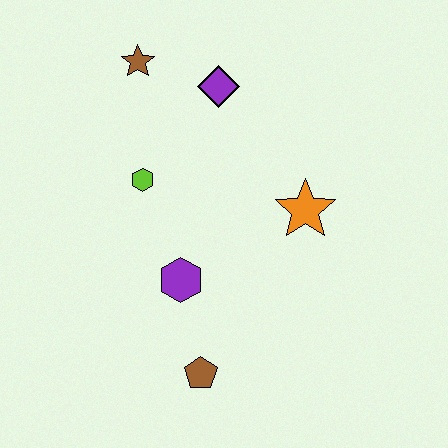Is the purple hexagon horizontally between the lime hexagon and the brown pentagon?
Yes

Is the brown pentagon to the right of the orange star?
No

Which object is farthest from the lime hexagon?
The brown pentagon is farthest from the lime hexagon.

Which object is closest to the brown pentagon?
The purple hexagon is closest to the brown pentagon.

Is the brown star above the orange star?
Yes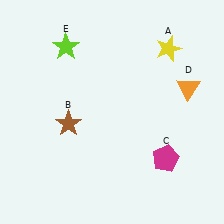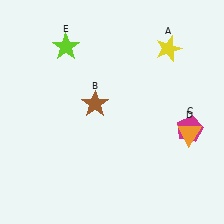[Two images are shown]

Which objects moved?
The objects that moved are: the brown star (B), the magenta pentagon (C), the orange triangle (D).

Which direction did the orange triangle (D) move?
The orange triangle (D) moved down.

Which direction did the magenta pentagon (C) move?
The magenta pentagon (C) moved up.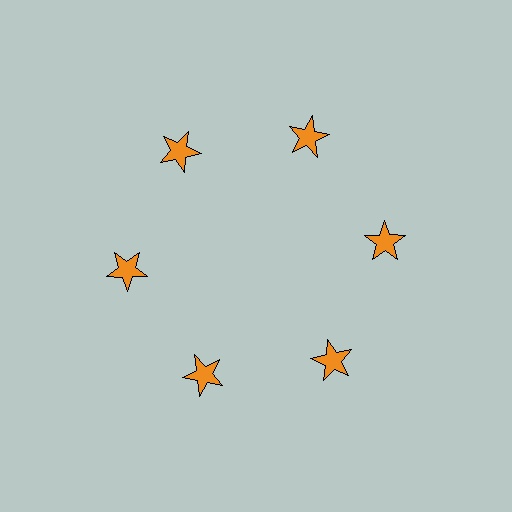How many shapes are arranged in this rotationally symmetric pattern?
There are 6 shapes, arranged in 6 groups of 1.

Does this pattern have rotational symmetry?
Yes, this pattern has 6-fold rotational symmetry. It looks the same after rotating 60 degrees around the center.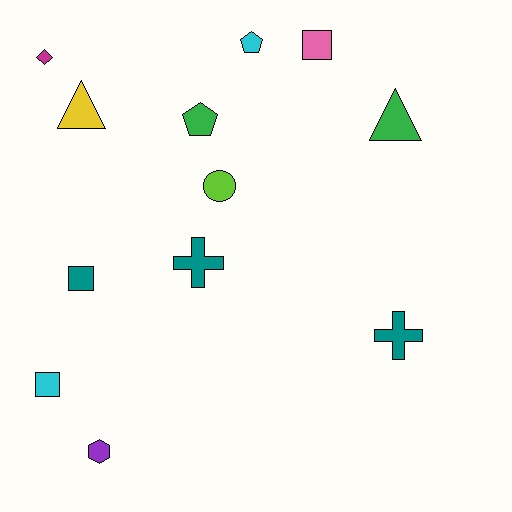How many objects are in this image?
There are 12 objects.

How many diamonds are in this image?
There is 1 diamond.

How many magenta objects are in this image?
There is 1 magenta object.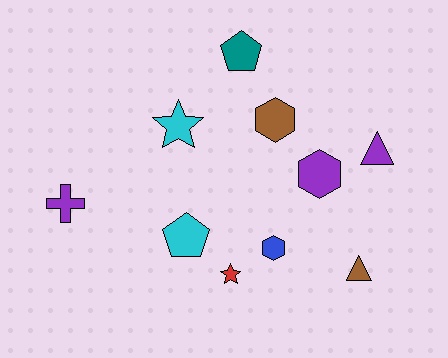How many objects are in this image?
There are 10 objects.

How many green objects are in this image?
There are no green objects.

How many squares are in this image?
There are no squares.